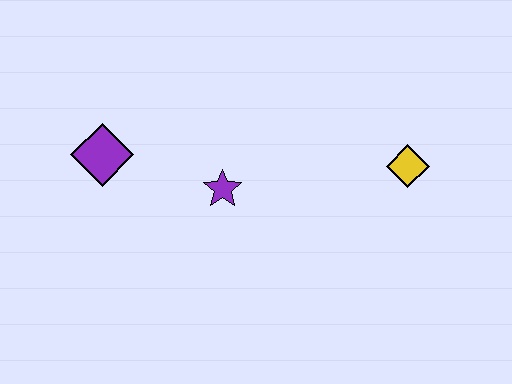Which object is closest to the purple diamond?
The purple star is closest to the purple diamond.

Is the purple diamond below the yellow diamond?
No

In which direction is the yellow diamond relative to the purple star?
The yellow diamond is to the right of the purple star.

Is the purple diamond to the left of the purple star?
Yes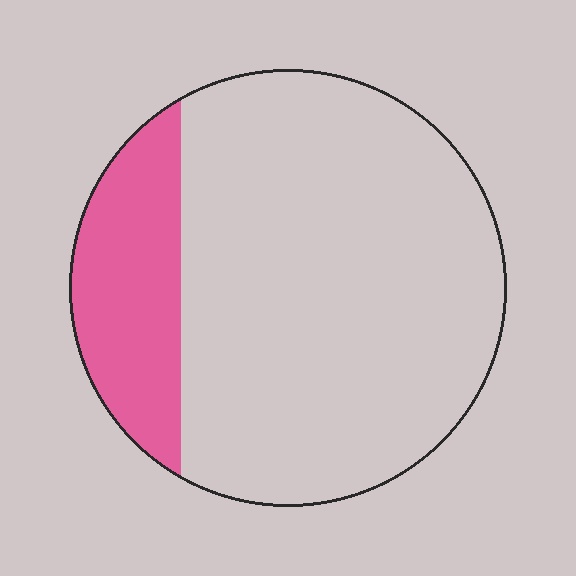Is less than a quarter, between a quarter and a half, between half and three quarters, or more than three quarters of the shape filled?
Less than a quarter.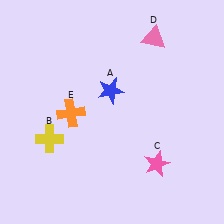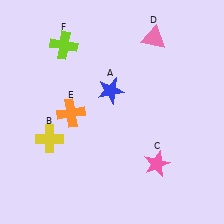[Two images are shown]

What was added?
A lime cross (F) was added in Image 2.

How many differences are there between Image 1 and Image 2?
There is 1 difference between the two images.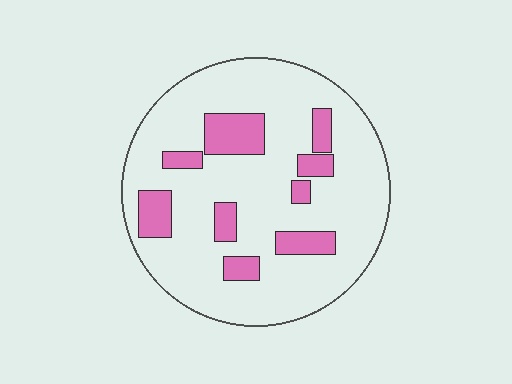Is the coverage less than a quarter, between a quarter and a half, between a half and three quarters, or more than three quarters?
Less than a quarter.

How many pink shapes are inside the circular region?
9.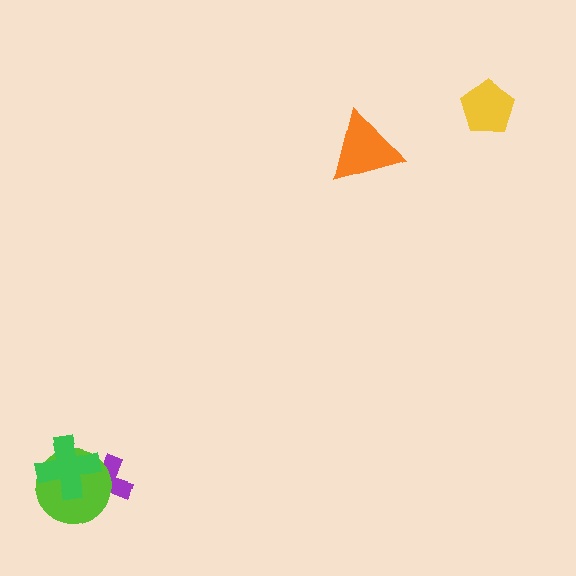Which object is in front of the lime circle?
The green cross is in front of the lime circle.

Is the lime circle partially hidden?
Yes, it is partially covered by another shape.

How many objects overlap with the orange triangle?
0 objects overlap with the orange triangle.